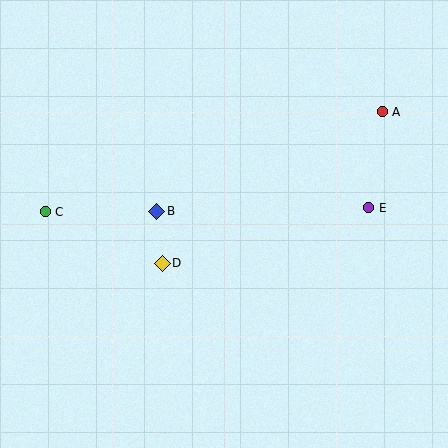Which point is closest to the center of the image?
Point B at (157, 211) is closest to the center.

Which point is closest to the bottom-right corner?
Point E is closest to the bottom-right corner.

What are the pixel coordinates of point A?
Point A is at (382, 112).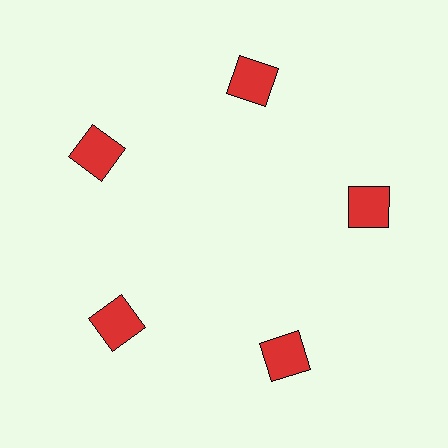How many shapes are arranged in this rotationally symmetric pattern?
There are 5 shapes, arranged in 5 groups of 1.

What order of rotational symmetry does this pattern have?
This pattern has 5-fold rotational symmetry.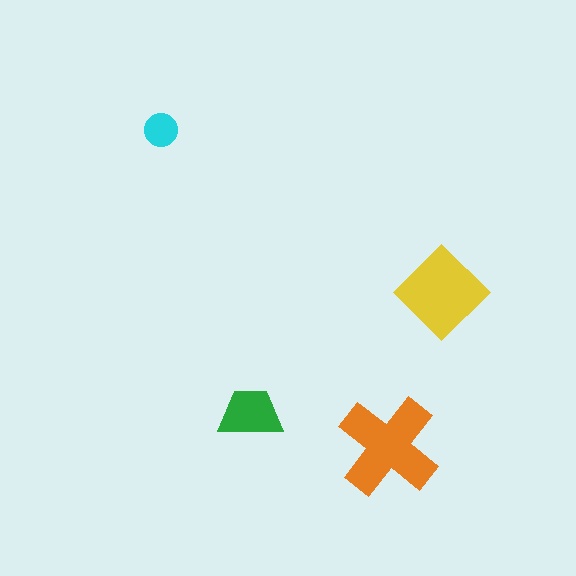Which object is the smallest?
The cyan circle.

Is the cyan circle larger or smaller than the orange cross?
Smaller.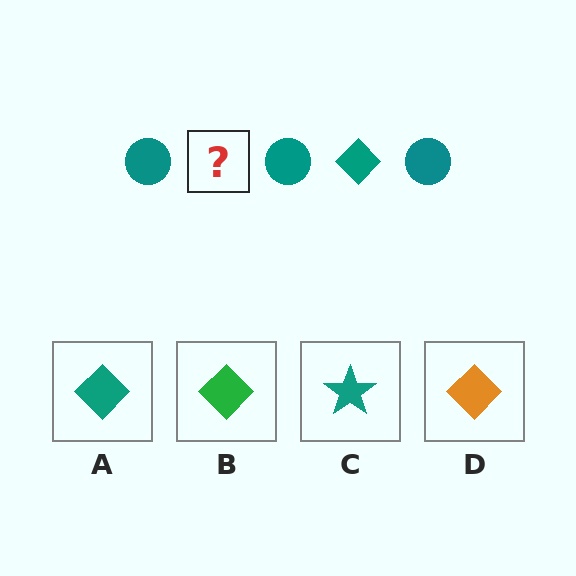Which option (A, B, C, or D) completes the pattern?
A.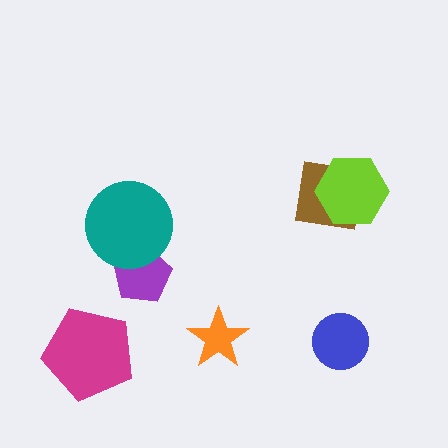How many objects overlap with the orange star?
0 objects overlap with the orange star.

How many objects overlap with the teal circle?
1 object overlaps with the teal circle.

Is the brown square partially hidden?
Yes, it is partially covered by another shape.